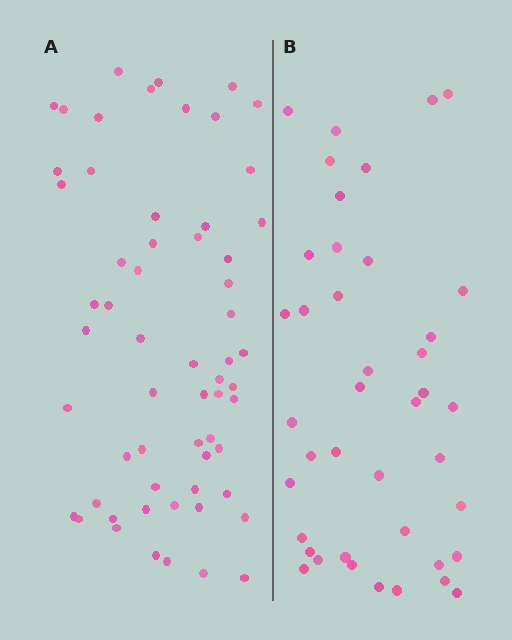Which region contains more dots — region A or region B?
Region A (the left region) has more dots.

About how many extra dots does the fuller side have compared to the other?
Region A has approximately 20 more dots than region B.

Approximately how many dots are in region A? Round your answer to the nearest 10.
About 60 dots.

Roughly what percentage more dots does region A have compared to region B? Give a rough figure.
About 45% more.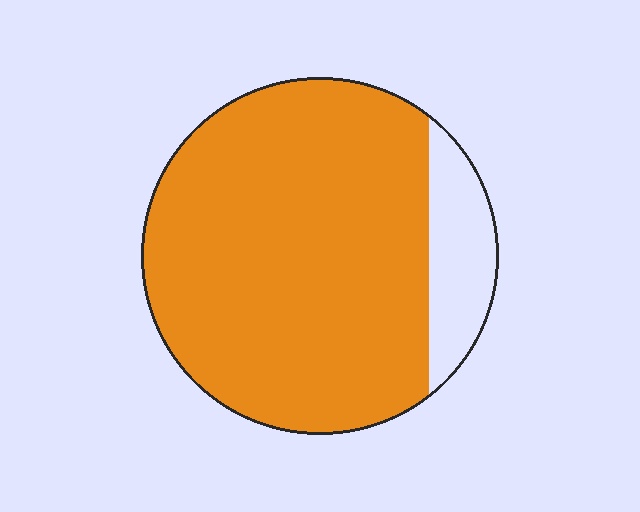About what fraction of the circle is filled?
About seven eighths (7/8).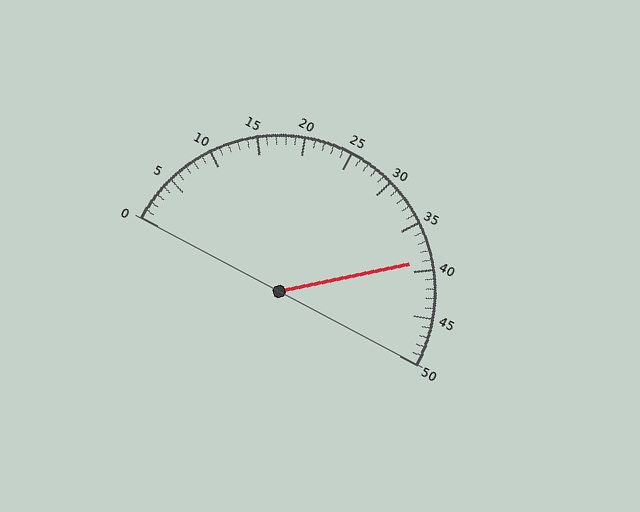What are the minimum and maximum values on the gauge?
The gauge ranges from 0 to 50.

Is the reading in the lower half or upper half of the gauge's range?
The reading is in the upper half of the range (0 to 50).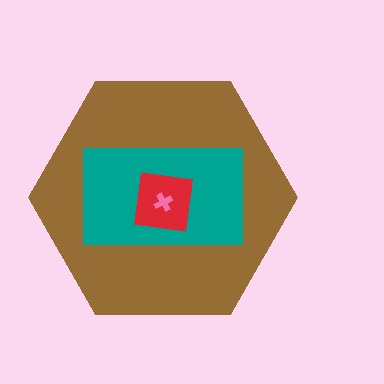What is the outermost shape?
The brown hexagon.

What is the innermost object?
The pink cross.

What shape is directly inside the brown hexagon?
The teal rectangle.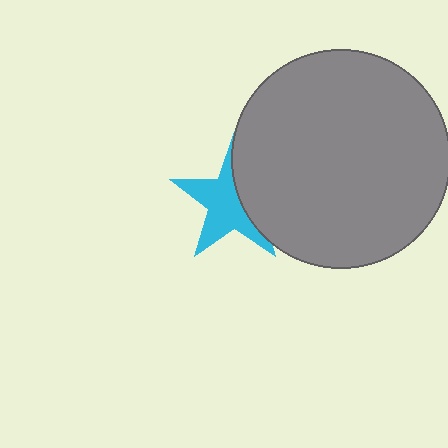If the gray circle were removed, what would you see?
You would see the complete cyan star.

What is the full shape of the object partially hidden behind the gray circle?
The partially hidden object is a cyan star.